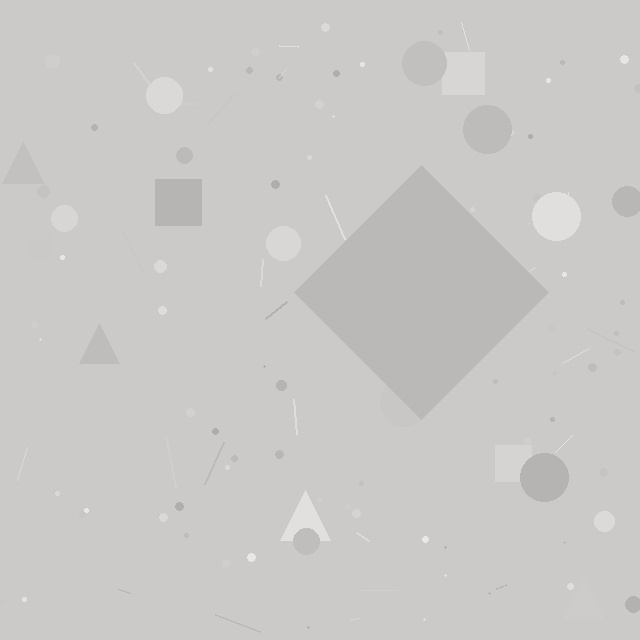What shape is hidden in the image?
A diamond is hidden in the image.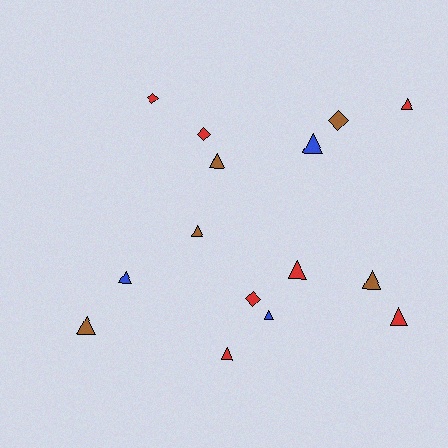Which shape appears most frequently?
Triangle, with 11 objects.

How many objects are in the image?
There are 15 objects.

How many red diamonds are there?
There are 3 red diamonds.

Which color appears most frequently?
Red, with 7 objects.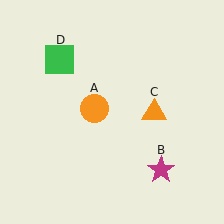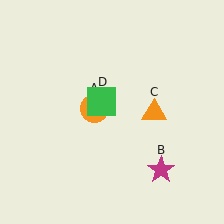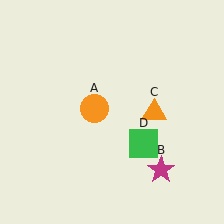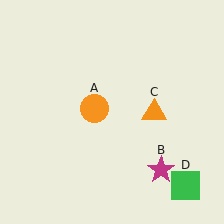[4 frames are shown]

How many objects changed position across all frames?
1 object changed position: green square (object D).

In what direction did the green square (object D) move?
The green square (object D) moved down and to the right.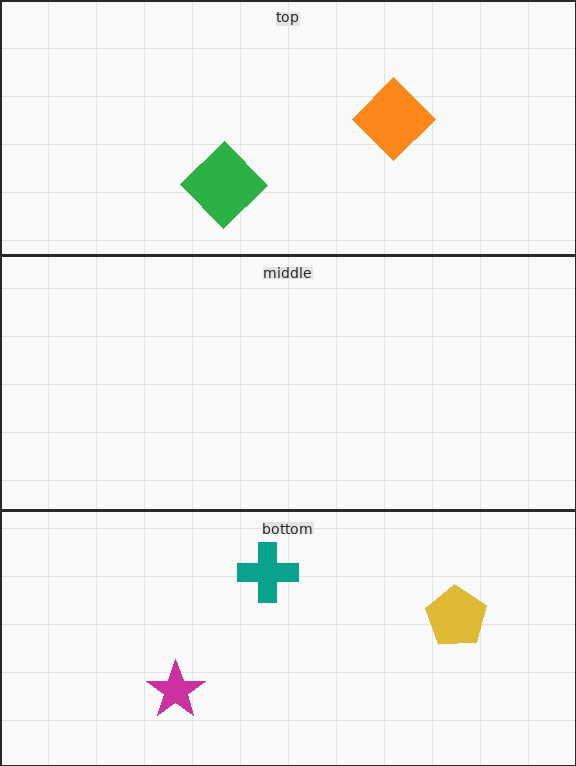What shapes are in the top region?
The green diamond, the orange diamond.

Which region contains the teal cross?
The bottom region.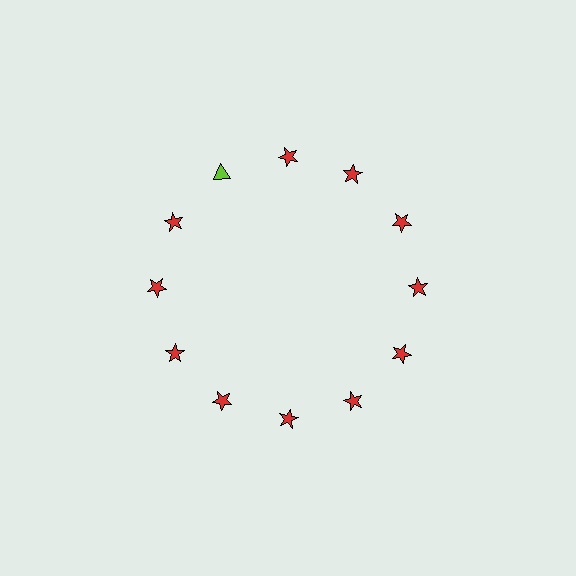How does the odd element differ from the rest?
It differs in both color (lime instead of red) and shape (triangle instead of star).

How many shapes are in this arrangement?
There are 12 shapes arranged in a ring pattern.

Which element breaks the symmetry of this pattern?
The lime triangle at roughly the 11 o'clock position breaks the symmetry. All other shapes are red stars.